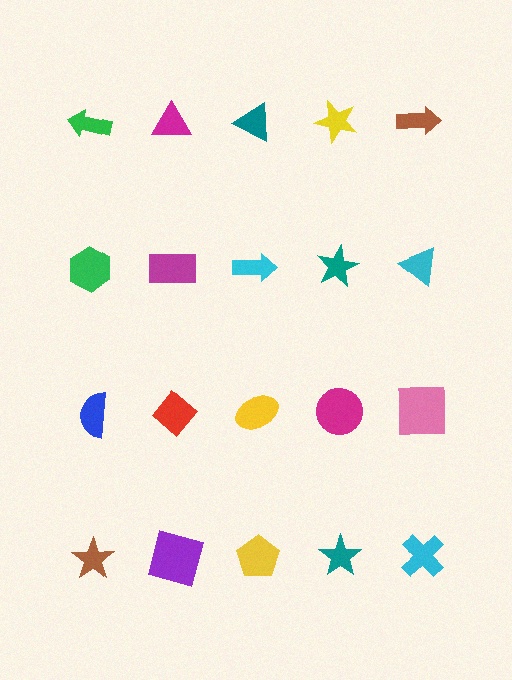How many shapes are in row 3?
5 shapes.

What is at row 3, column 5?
A pink square.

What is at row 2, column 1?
A green hexagon.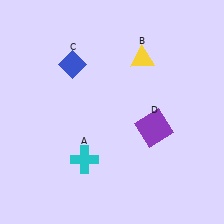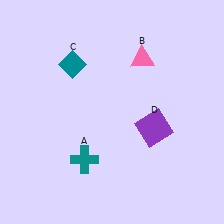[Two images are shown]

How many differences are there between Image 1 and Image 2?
There are 3 differences between the two images.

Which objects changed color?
A changed from cyan to teal. B changed from yellow to pink. C changed from blue to teal.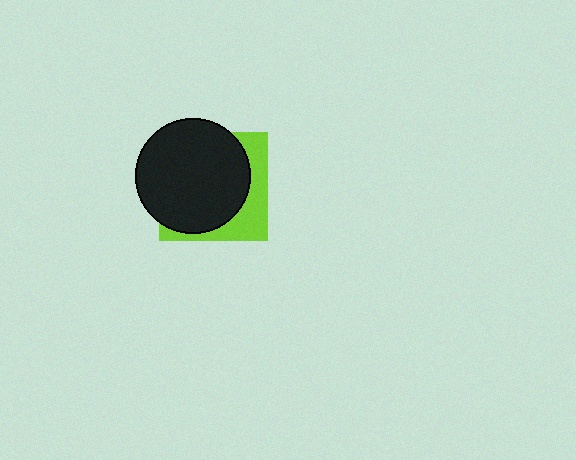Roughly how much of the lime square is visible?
A small part of it is visible (roughly 31%).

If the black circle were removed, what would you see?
You would see the complete lime square.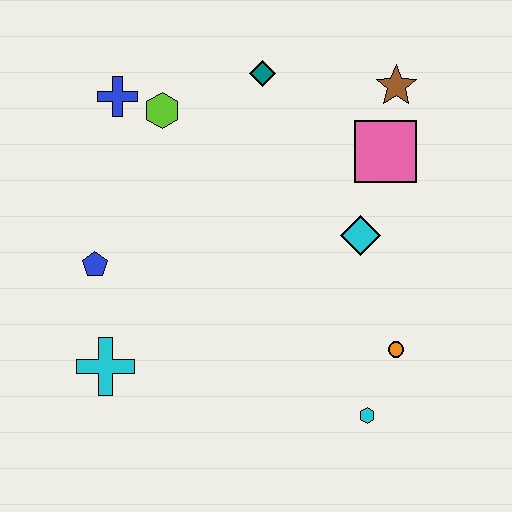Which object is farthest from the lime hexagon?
The cyan hexagon is farthest from the lime hexagon.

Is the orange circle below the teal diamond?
Yes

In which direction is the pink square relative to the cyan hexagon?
The pink square is above the cyan hexagon.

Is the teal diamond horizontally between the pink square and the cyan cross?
Yes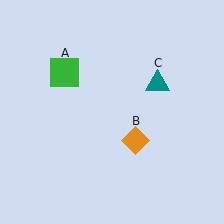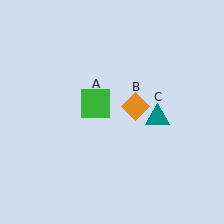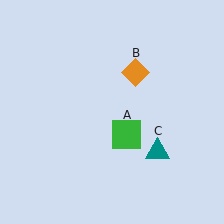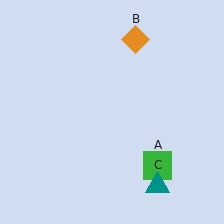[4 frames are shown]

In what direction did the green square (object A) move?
The green square (object A) moved down and to the right.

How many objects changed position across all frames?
3 objects changed position: green square (object A), orange diamond (object B), teal triangle (object C).